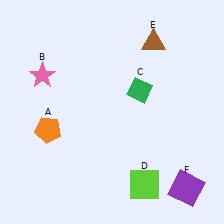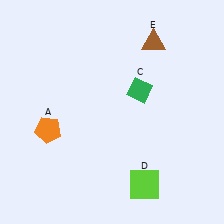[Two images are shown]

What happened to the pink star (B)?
The pink star (B) was removed in Image 2. It was in the top-left area of Image 1.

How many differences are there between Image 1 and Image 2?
There are 2 differences between the two images.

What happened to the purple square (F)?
The purple square (F) was removed in Image 2. It was in the bottom-right area of Image 1.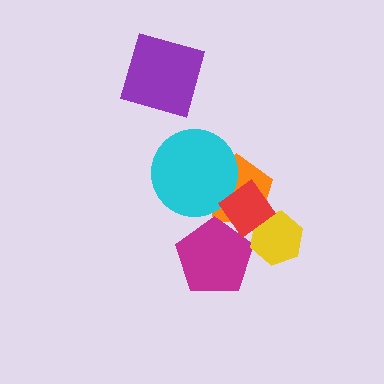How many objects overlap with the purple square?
0 objects overlap with the purple square.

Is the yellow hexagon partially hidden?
Yes, it is partially covered by another shape.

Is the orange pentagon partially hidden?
Yes, it is partially covered by another shape.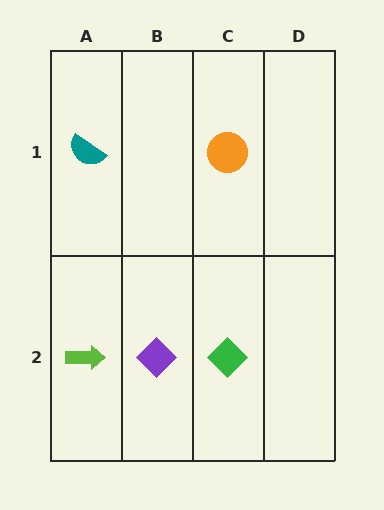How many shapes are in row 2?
3 shapes.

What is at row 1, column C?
An orange circle.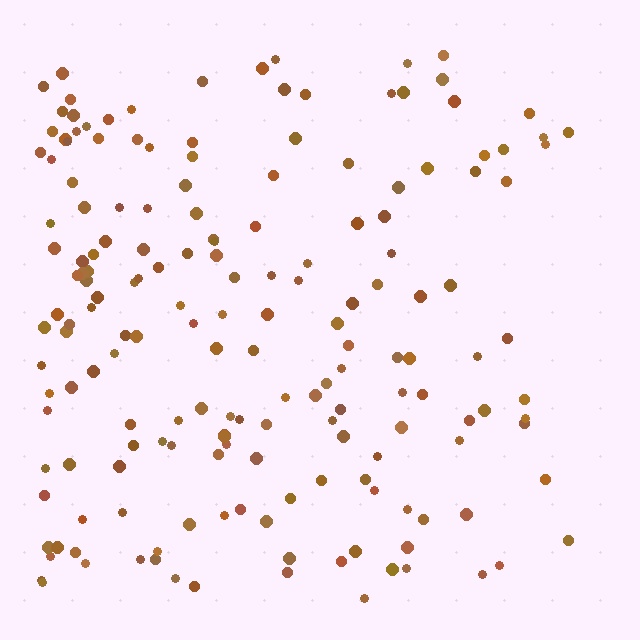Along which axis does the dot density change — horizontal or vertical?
Horizontal.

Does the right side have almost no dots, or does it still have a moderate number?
Still a moderate number, just noticeably fewer than the left.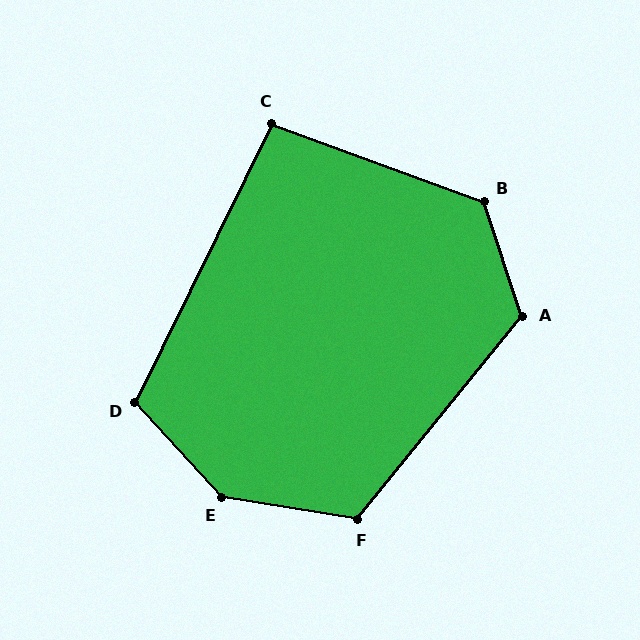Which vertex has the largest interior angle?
E, at approximately 142 degrees.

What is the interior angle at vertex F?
Approximately 120 degrees (obtuse).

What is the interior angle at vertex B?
Approximately 129 degrees (obtuse).